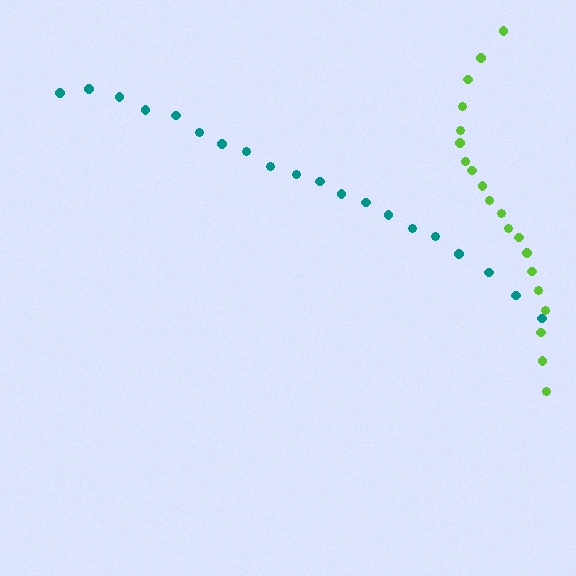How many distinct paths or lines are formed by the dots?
There are 2 distinct paths.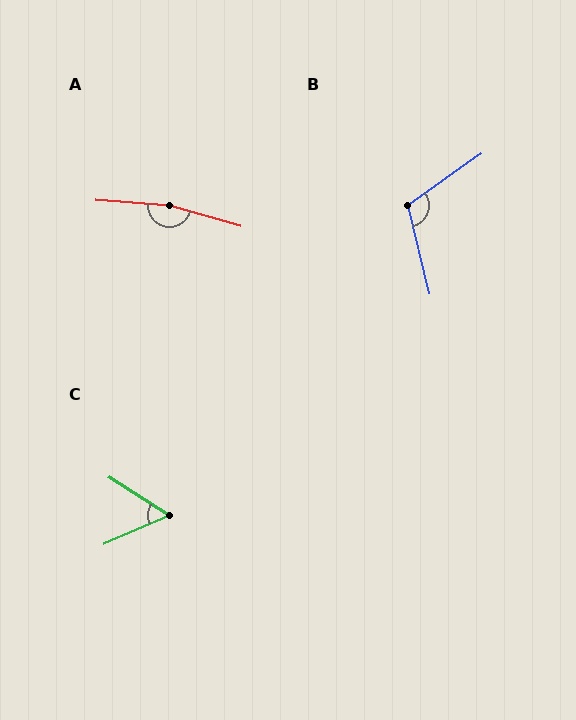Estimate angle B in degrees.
Approximately 111 degrees.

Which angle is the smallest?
C, at approximately 56 degrees.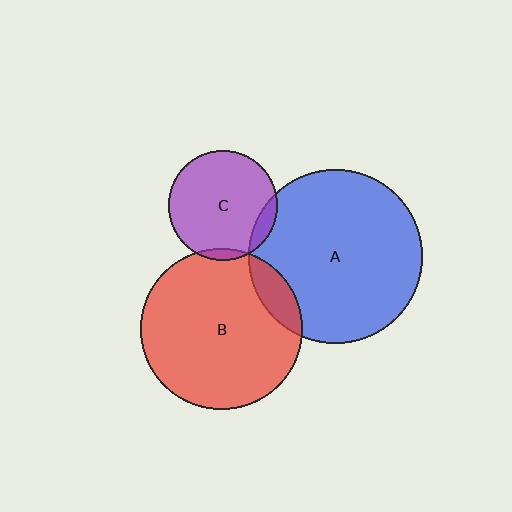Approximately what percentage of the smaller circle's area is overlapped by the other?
Approximately 10%.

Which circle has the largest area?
Circle A (blue).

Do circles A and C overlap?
Yes.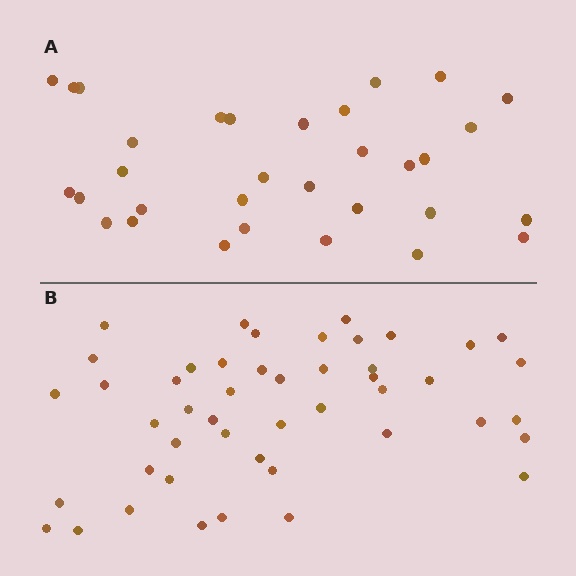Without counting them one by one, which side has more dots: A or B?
Region B (the bottom region) has more dots.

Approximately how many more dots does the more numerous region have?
Region B has approximately 15 more dots than region A.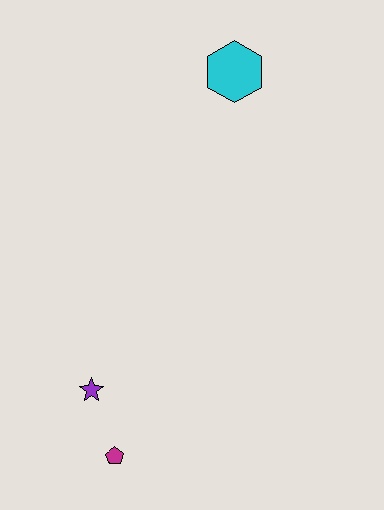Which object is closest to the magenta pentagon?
The purple star is closest to the magenta pentagon.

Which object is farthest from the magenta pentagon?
The cyan hexagon is farthest from the magenta pentagon.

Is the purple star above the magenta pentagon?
Yes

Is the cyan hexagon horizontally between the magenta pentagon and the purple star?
No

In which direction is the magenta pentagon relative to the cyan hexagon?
The magenta pentagon is below the cyan hexagon.